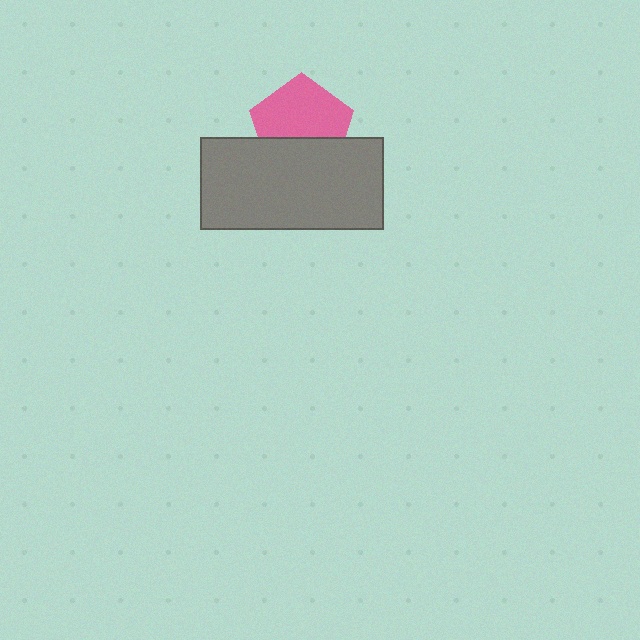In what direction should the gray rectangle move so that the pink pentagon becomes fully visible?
The gray rectangle should move down. That is the shortest direction to clear the overlap and leave the pink pentagon fully visible.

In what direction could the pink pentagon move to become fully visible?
The pink pentagon could move up. That would shift it out from behind the gray rectangle entirely.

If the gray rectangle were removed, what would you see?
You would see the complete pink pentagon.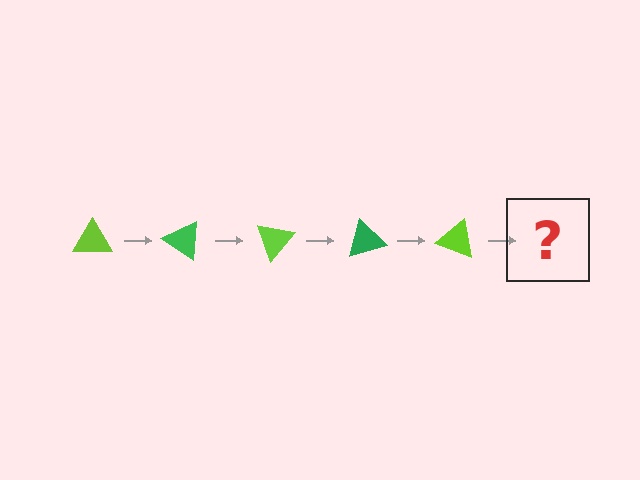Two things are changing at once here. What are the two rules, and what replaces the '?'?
The two rules are that it rotates 35 degrees each step and the color cycles through lime and green. The '?' should be a green triangle, rotated 175 degrees from the start.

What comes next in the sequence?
The next element should be a green triangle, rotated 175 degrees from the start.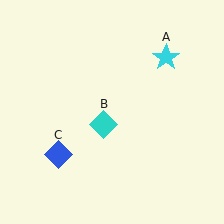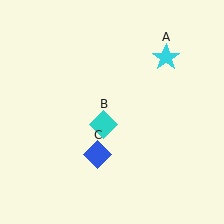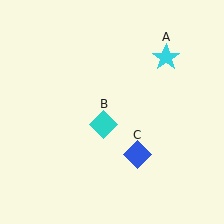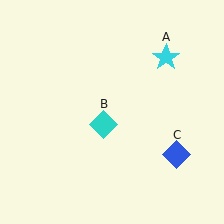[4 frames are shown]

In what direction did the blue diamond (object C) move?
The blue diamond (object C) moved right.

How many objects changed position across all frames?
1 object changed position: blue diamond (object C).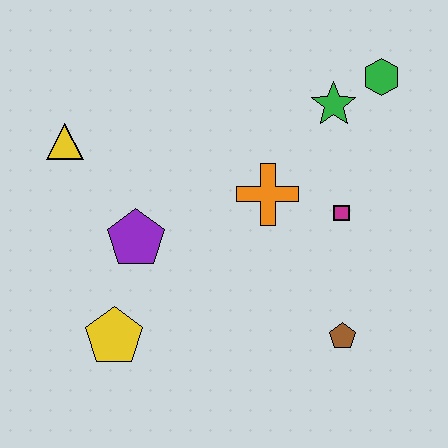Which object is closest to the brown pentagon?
The magenta square is closest to the brown pentagon.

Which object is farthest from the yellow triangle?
The brown pentagon is farthest from the yellow triangle.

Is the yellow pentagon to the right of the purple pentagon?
No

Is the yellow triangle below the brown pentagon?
No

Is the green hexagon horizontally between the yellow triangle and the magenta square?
No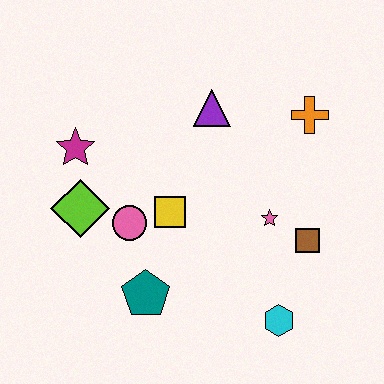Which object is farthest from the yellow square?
The orange cross is farthest from the yellow square.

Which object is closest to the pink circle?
The yellow square is closest to the pink circle.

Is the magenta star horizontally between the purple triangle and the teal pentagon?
No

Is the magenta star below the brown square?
No